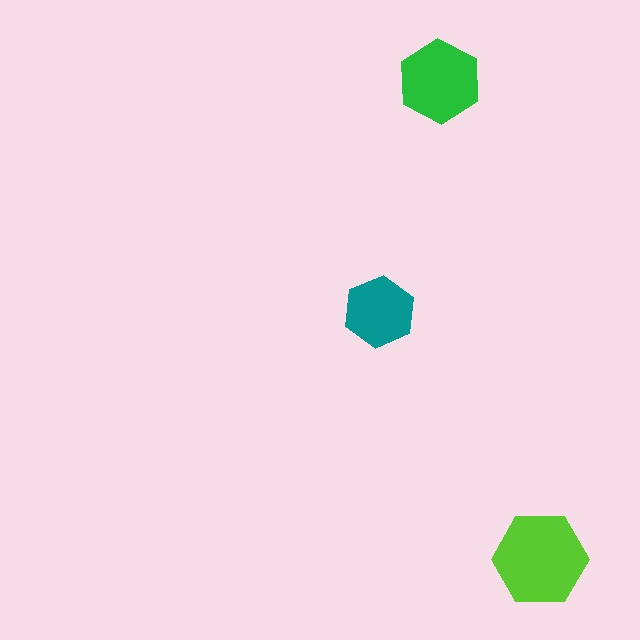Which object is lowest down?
The lime hexagon is bottommost.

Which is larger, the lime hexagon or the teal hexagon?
The lime one.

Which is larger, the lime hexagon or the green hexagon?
The lime one.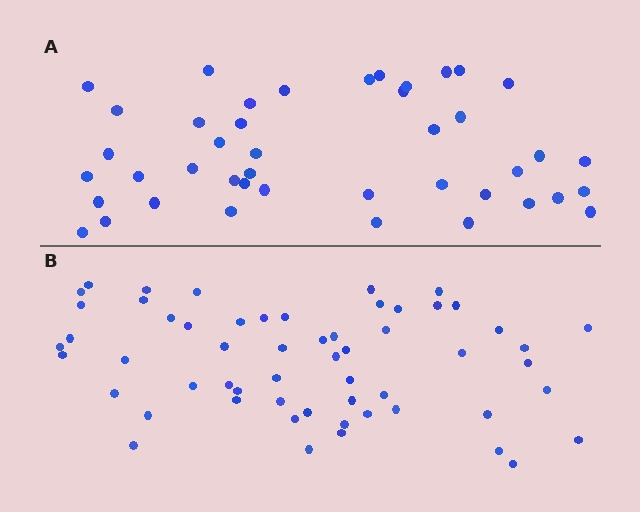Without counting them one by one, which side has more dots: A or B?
Region B (the bottom region) has more dots.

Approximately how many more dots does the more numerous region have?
Region B has approximately 15 more dots than region A.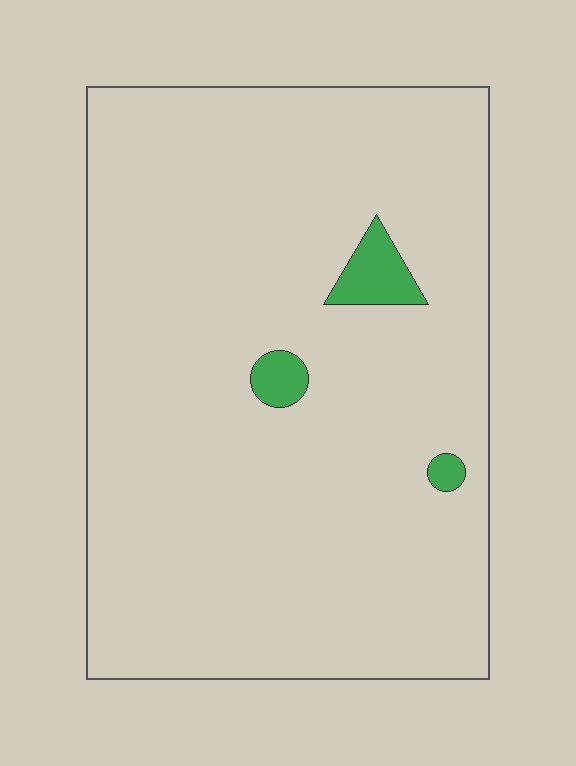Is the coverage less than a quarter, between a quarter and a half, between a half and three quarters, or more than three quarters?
Less than a quarter.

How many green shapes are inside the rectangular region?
3.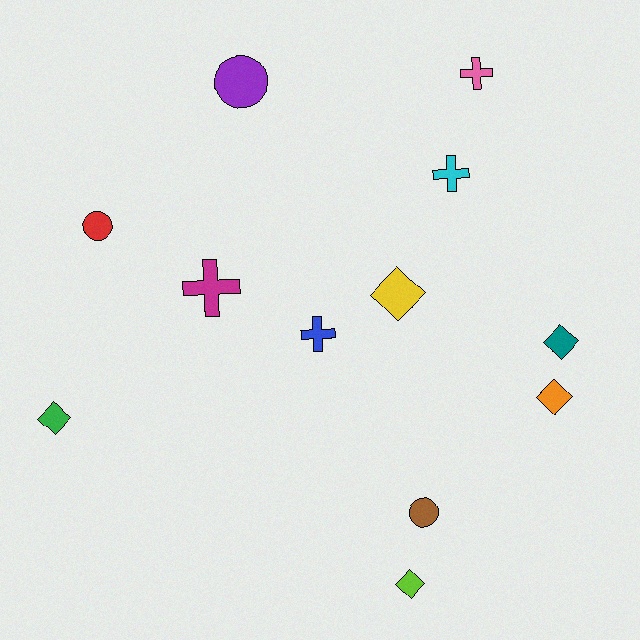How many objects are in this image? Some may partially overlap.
There are 12 objects.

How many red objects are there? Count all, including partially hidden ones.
There is 1 red object.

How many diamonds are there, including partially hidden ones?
There are 5 diamonds.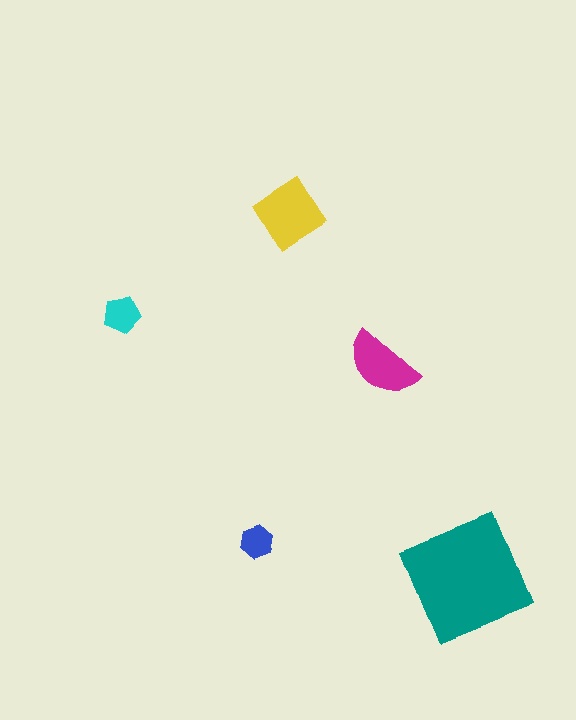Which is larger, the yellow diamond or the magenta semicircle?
The yellow diamond.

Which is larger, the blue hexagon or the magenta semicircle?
The magenta semicircle.